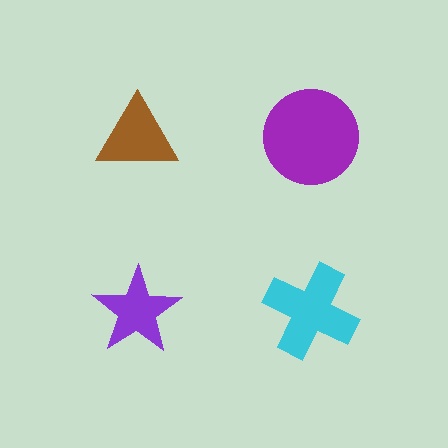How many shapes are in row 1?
2 shapes.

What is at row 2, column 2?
A cyan cross.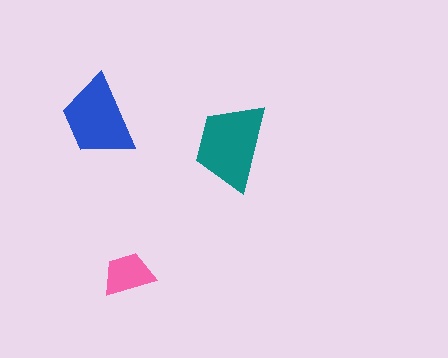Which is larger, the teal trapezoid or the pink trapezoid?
The teal one.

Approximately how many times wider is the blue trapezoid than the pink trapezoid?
About 1.5 times wider.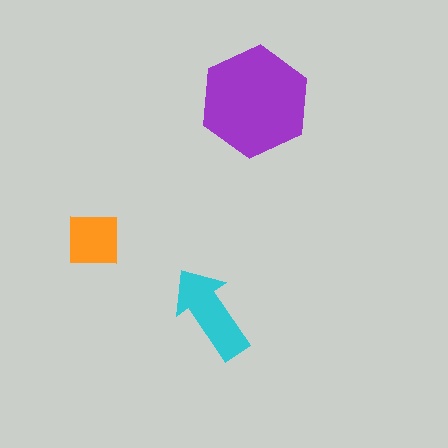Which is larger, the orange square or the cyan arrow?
The cyan arrow.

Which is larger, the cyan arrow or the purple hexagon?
The purple hexagon.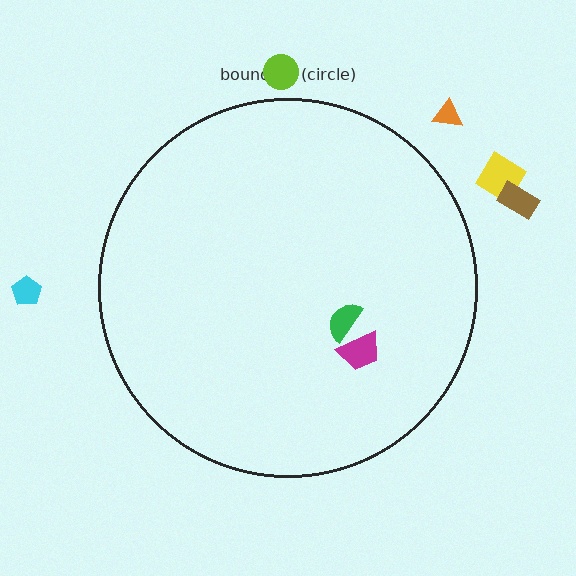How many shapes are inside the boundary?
2 inside, 5 outside.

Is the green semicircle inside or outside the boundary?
Inside.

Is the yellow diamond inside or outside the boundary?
Outside.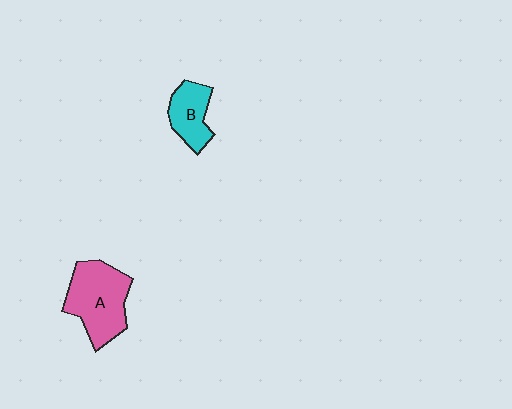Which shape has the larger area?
Shape A (pink).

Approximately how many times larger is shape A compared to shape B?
Approximately 1.8 times.